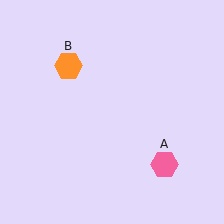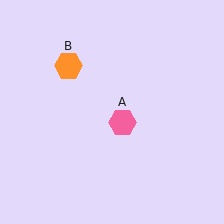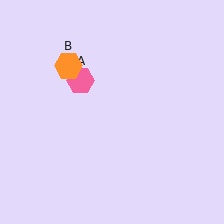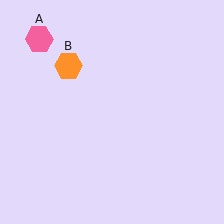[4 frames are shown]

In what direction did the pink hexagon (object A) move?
The pink hexagon (object A) moved up and to the left.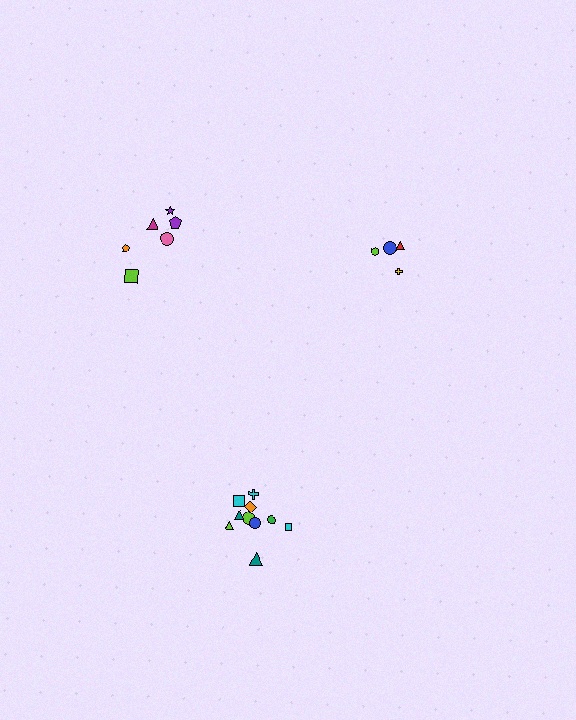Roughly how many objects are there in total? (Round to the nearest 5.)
Roughly 20 objects in total.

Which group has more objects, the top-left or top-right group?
The top-left group.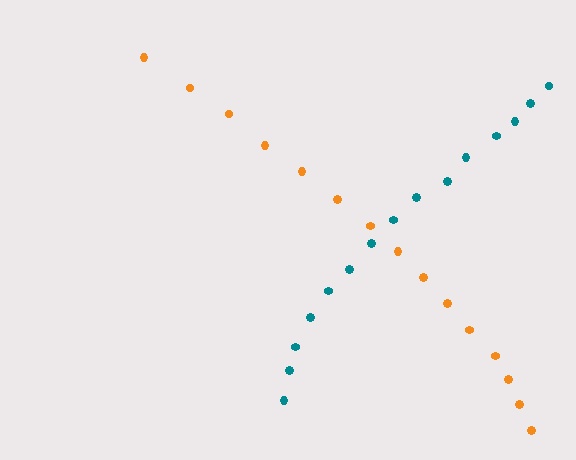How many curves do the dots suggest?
There are 2 distinct paths.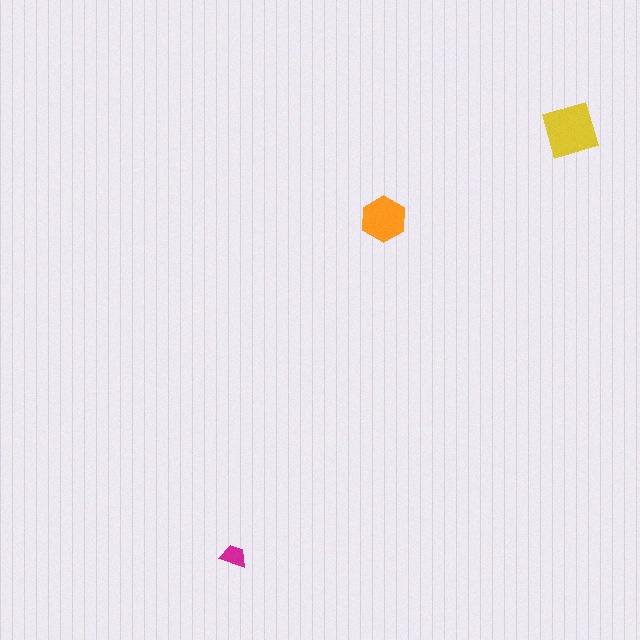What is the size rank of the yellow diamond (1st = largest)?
1st.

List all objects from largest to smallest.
The yellow diamond, the orange hexagon, the magenta trapezoid.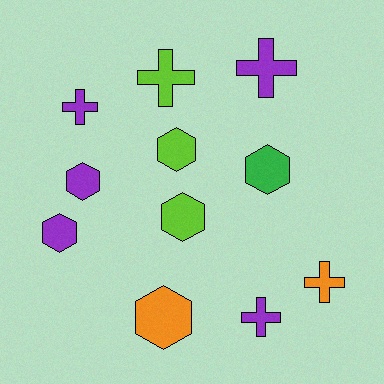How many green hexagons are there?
There is 1 green hexagon.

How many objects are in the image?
There are 11 objects.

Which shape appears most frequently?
Hexagon, with 6 objects.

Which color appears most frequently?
Purple, with 5 objects.